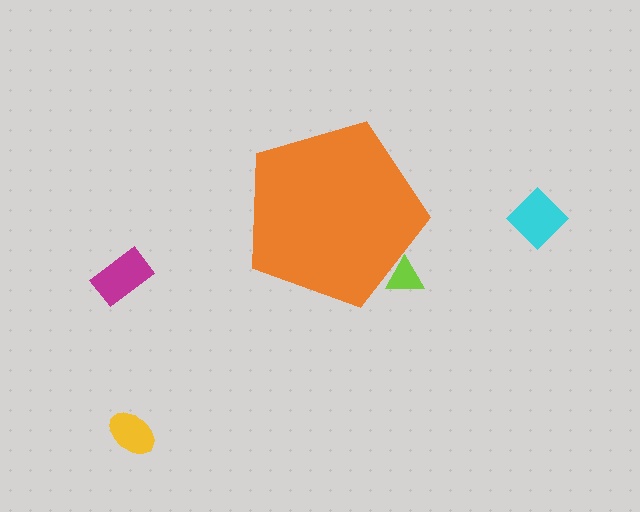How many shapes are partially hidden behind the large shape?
1 shape is partially hidden.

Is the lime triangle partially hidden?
Yes, the lime triangle is partially hidden behind the orange pentagon.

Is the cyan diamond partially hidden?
No, the cyan diamond is fully visible.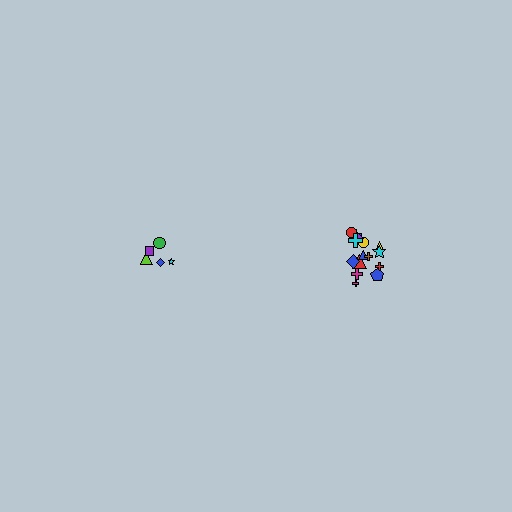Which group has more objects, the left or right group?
The right group.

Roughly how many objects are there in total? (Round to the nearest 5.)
Roughly 20 objects in total.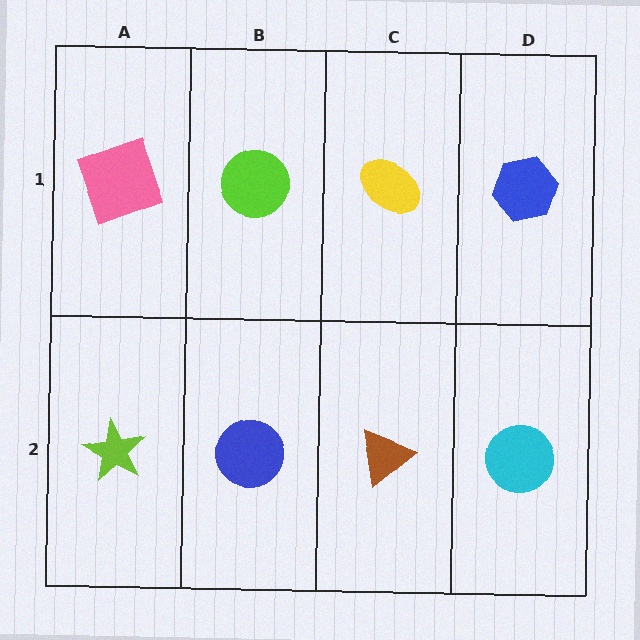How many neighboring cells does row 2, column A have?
2.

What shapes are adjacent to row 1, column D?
A cyan circle (row 2, column D), a yellow ellipse (row 1, column C).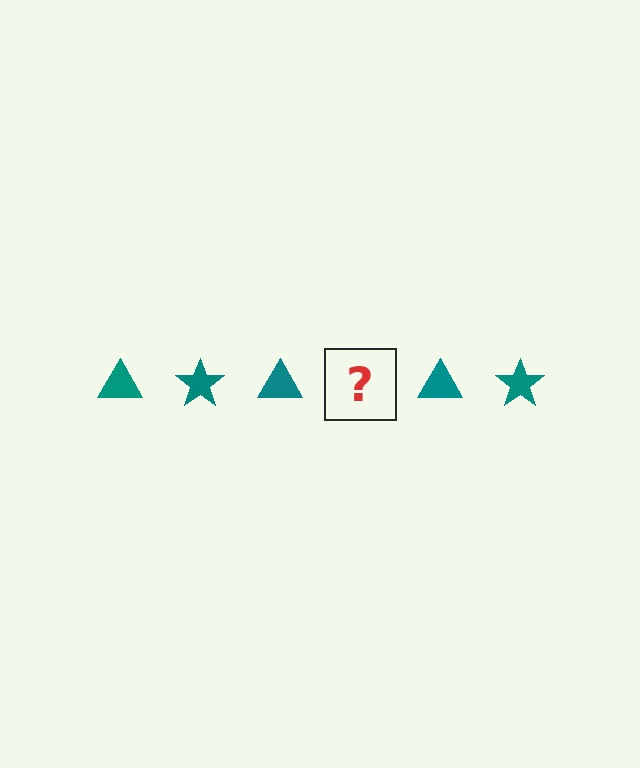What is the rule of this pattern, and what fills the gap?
The rule is that the pattern cycles through triangle, star shapes in teal. The gap should be filled with a teal star.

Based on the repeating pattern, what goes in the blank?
The blank should be a teal star.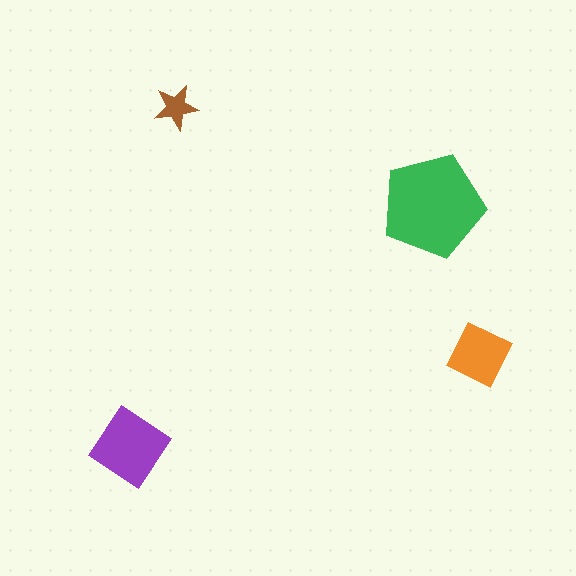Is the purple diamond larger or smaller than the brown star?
Larger.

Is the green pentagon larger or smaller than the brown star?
Larger.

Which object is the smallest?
The brown star.